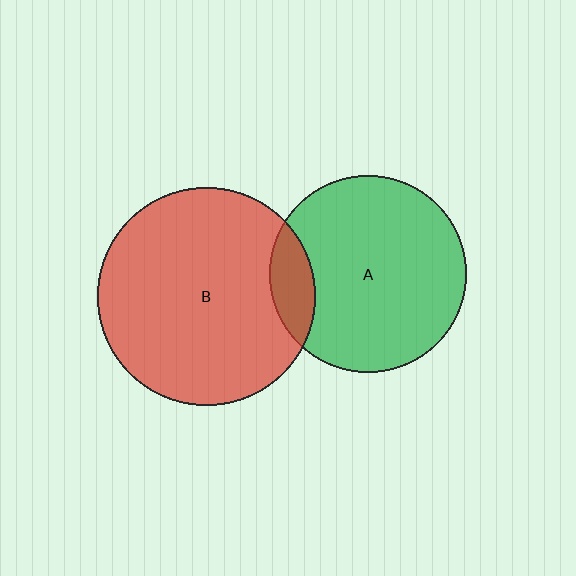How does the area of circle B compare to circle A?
Approximately 1.2 times.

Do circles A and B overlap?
Yes.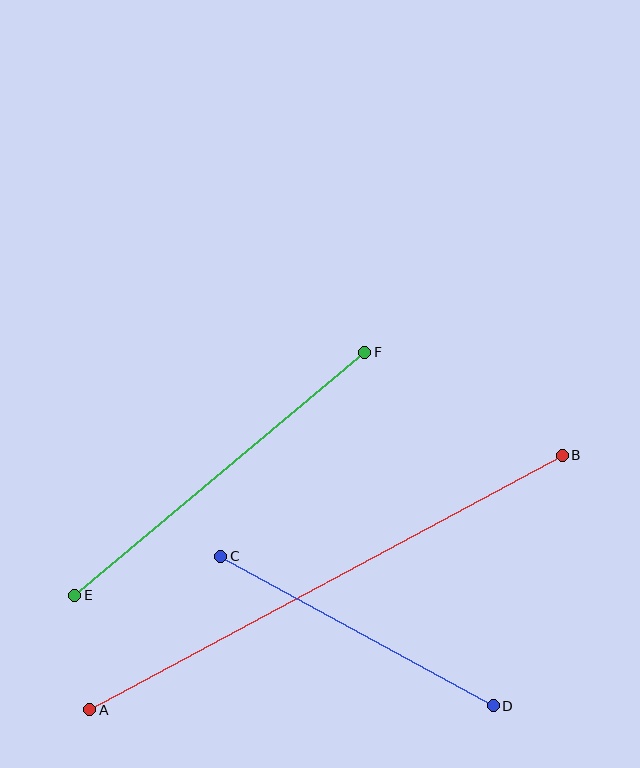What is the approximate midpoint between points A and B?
The midpoint is at approximately (326, 582) pixels.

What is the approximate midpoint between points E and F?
The midpoint is at approximately (220, 474) pixels.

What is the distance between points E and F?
The distance is approximately 379 pixels.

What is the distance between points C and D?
The distance is approximately 311 pixels.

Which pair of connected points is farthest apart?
Points A and B are farthest apart.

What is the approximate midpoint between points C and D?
The midpoint is at approximately (357, 631) pixels.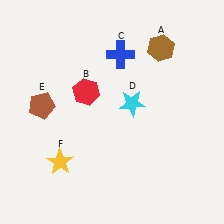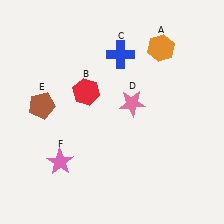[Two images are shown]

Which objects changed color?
A changed from brown to orange. D changed from cyan to pink. F changed from yellow to pink.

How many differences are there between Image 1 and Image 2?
There are 3 differences between the two images.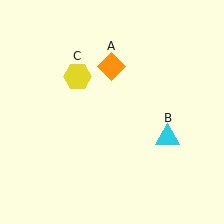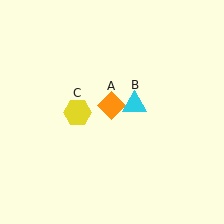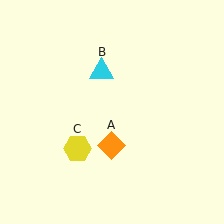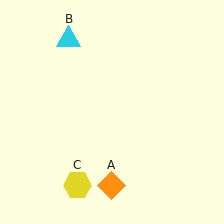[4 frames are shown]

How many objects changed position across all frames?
3 objects changed position: orange diamond (object A), cyan triangle (object B), yellow hexagon (object C).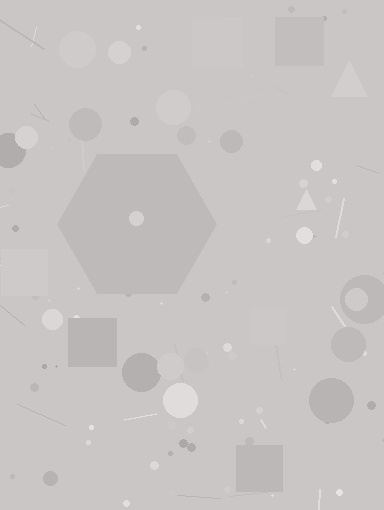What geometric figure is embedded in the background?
A hexagon is embedded in the background.